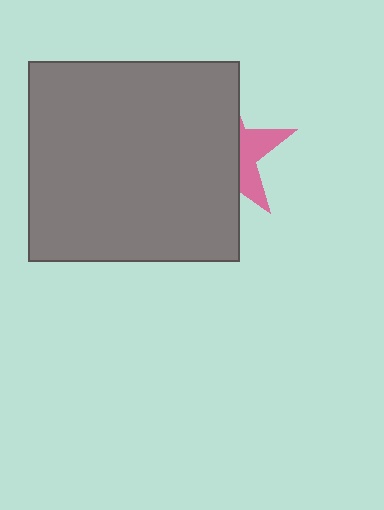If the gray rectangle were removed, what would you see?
You would see the complete pink star.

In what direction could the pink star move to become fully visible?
The pink star could move right. That would shift it out from behind the gray rectangle entirely.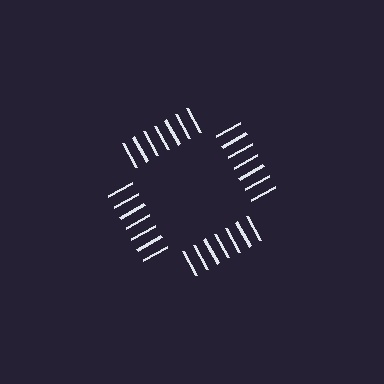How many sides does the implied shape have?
4 sides — the line-ends trace a square.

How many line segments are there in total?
28 — 7 along each of the 4 edges.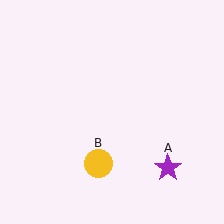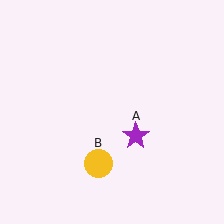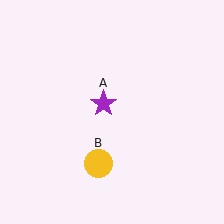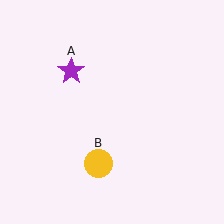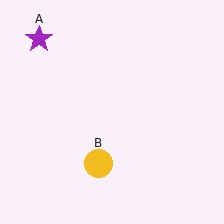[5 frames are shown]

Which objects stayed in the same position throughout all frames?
Yellow circle (object B) remained stationary.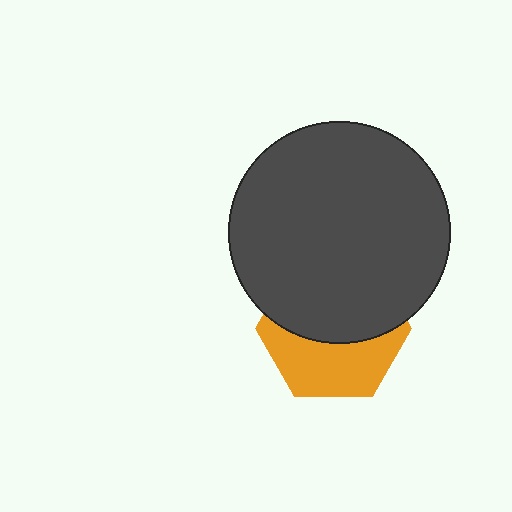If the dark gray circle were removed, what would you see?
You would see the complete orange hexagon.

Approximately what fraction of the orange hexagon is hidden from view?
Roughly 55% of the orange hexagon is hidden behind the dark gray circle.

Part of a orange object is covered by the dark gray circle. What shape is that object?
It is a hexagon.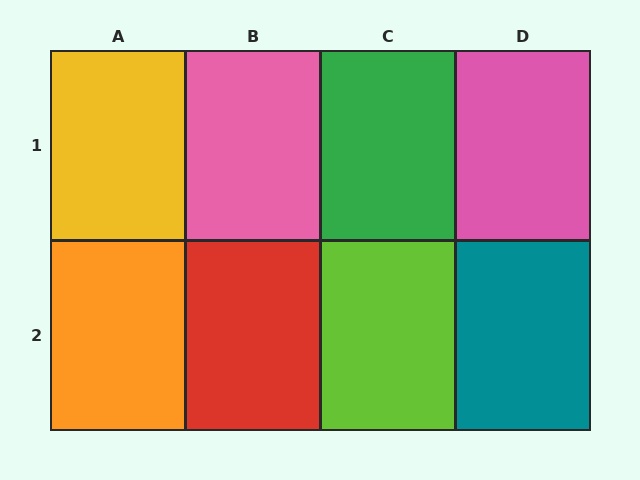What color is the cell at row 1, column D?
Pink.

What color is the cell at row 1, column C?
Green.